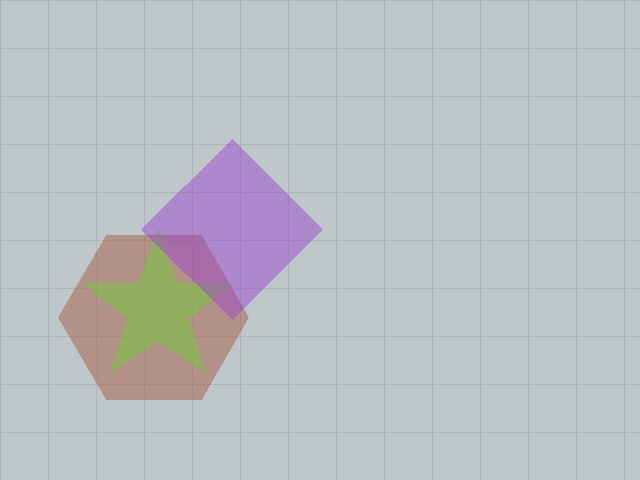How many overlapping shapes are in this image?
There are 3 overlapping shapes in the image.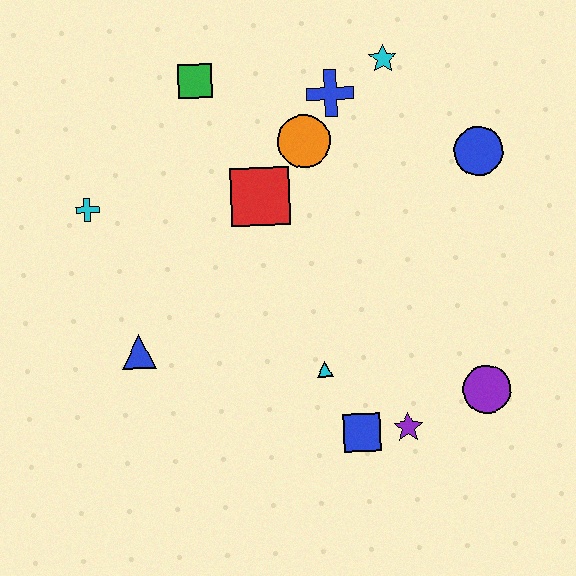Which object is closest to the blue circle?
The cyan star is closest to the blue circle.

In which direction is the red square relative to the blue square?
The red square is above the blue square.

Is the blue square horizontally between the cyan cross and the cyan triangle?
No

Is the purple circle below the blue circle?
Yes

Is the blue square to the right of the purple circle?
No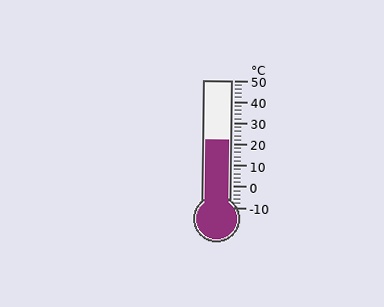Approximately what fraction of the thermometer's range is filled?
The thermometer is filled to approximately 55% of its range.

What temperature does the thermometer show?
The thermometer shows approximately 22°C.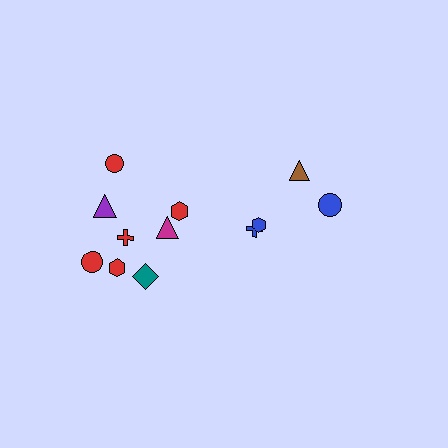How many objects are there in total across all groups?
There are 12 objects.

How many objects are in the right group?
There are 4 objects.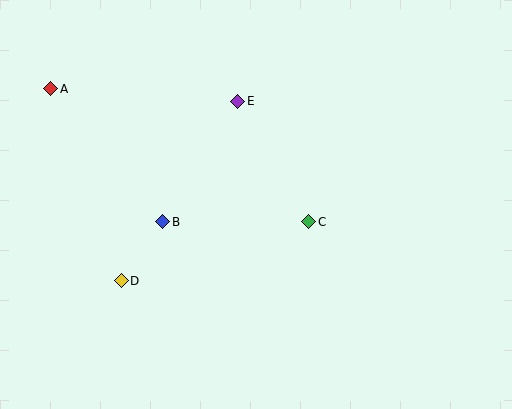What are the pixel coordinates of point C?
Point C is at (309, 222).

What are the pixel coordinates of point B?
Point B is at (163, 222).